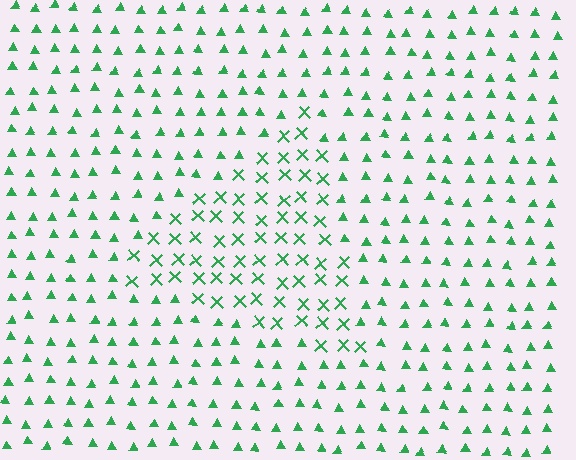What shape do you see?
I see a triangle.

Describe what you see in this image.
The image is filled with small green elements arranged in a uniform grid. A triangle-shaped region contains X marks, while the surrounding area contains triangles. The boundary is defined purely by the change in element shape.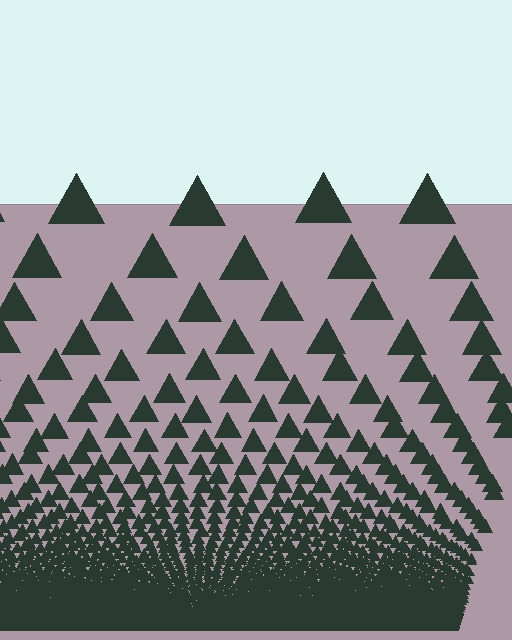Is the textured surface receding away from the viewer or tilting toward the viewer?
The surface appears to tilt toward the viewer. Texture elements get larger and sparser toward the top.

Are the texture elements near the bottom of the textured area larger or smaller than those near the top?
Smaller. The gradient is inverted — elements near the bottom are smaller and denser.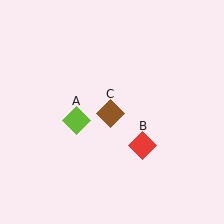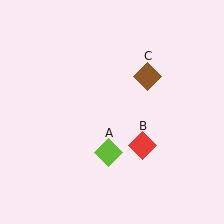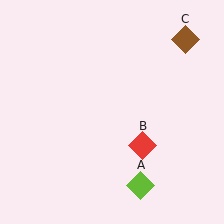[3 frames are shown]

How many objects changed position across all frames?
2 objects changed position: lime diamond (object A), brown diamond (object C).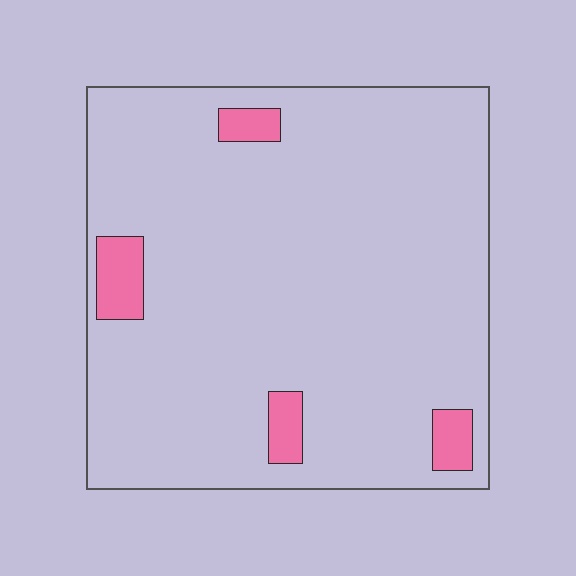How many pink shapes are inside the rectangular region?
4.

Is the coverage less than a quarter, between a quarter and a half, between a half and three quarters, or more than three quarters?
Less than a quarter.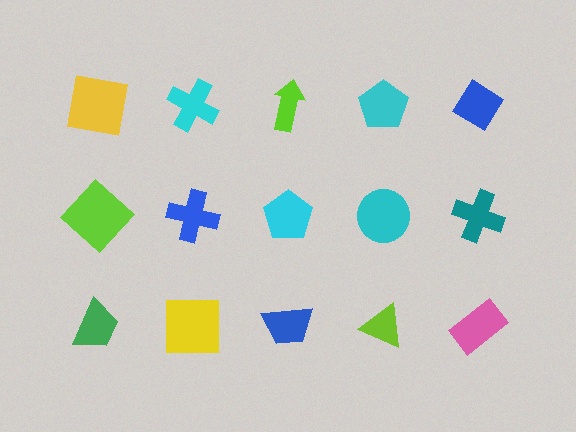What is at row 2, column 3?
A cyan pentagon.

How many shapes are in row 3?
5 shapes.